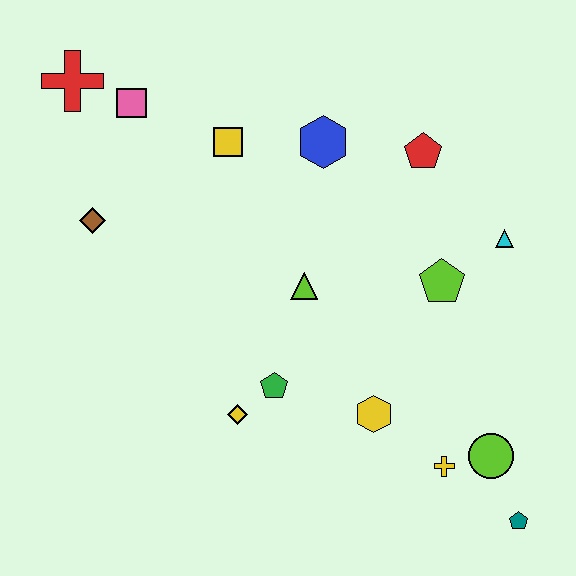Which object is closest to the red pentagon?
The blue hexagon is closest to the red pentagon.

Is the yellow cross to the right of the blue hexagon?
Yes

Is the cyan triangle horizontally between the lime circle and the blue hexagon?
No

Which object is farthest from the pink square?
The teal pentagon is farthest from the pink square.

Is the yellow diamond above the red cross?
No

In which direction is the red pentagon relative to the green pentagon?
The red pentagon is above the green pentagon.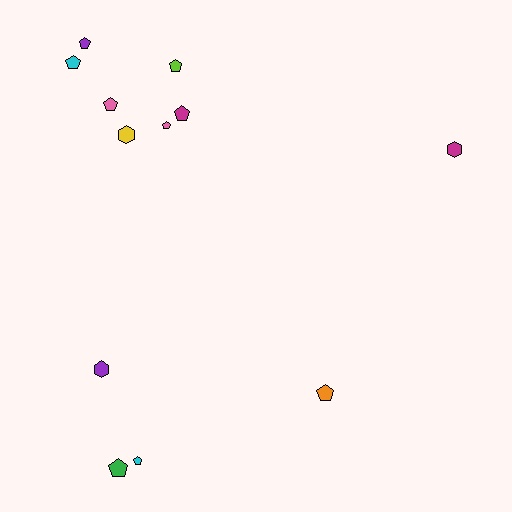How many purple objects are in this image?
There are 2 purple objects.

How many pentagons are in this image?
There are 9 pentagons.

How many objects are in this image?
There are 12 objects.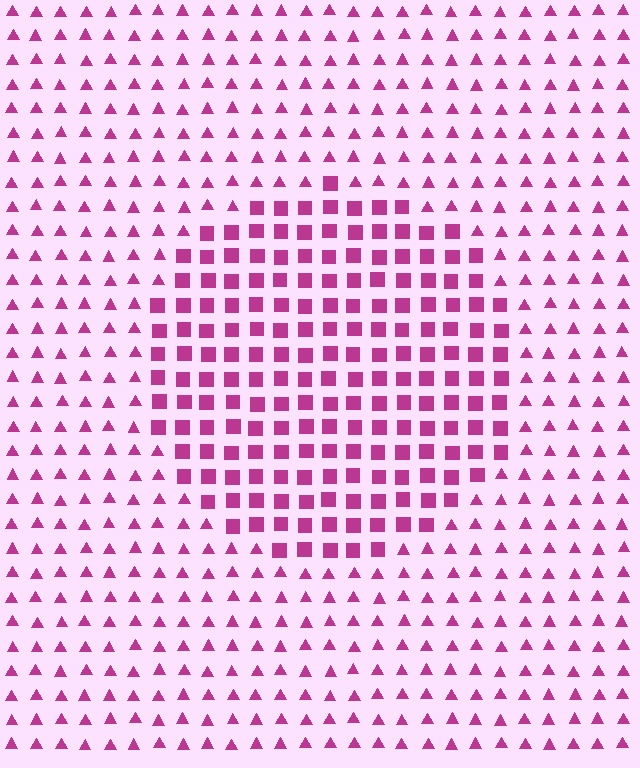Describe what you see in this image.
The image is filled with small magenta elements arranged in a uniform grid. A circle-shaped region contains squares, while the surrounding area contains triangles. The boundary is defined purely by the change in element shape.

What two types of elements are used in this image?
The image uses squares inside the circle region and triangles outside it.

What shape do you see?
I see a circle.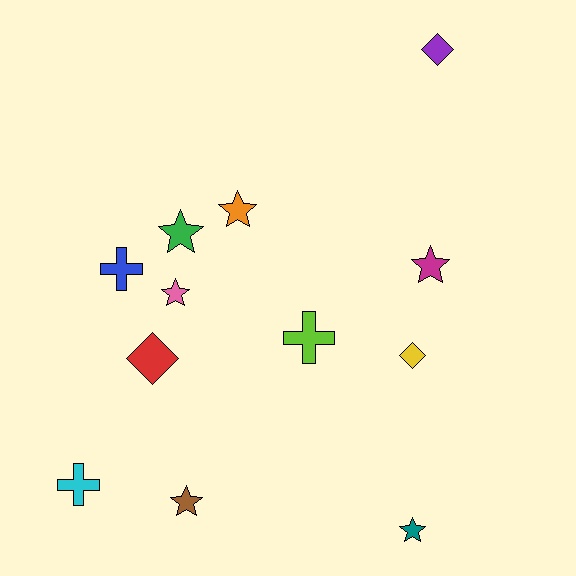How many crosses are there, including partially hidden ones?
There are 3 crosses.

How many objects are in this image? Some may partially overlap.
There are 12 objects.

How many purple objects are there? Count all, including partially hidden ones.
There is 1 purple object.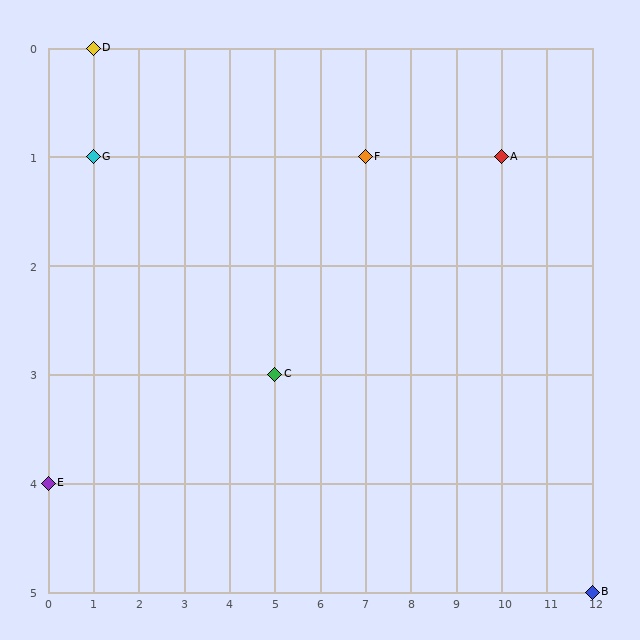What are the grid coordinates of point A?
Point A is at grid coordinates (10, 1).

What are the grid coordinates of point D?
Point D is at grid coordinates (1, 0).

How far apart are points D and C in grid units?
Points D and C are 4 columns and 3 rows apart (about 5.0 grid units diagonally).